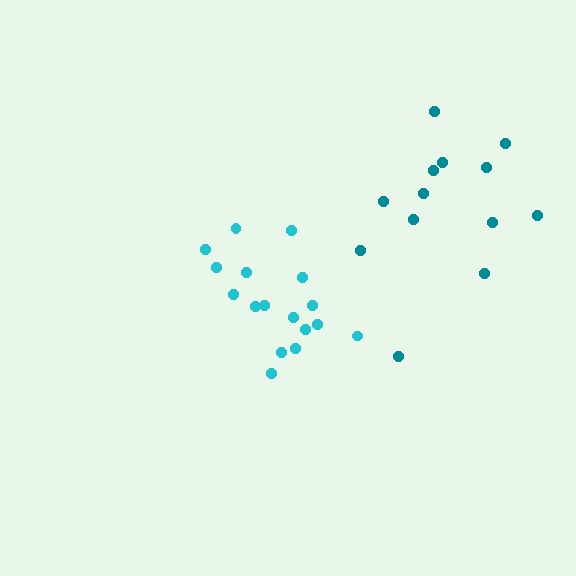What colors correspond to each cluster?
The clusters are colored: cyan, teal.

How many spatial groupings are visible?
There are 2 spatial groupings.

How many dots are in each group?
Group 1: 17 dots, Group 2: 13 dots (30 total).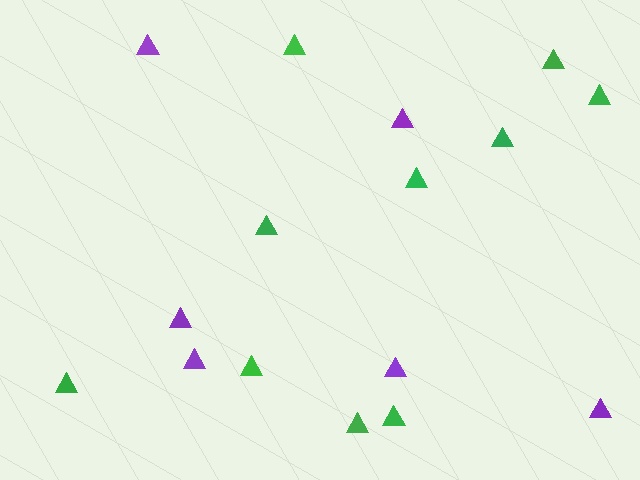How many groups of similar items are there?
There are 2 groups: one group of purple triangles (6) and one group of green triangles (10).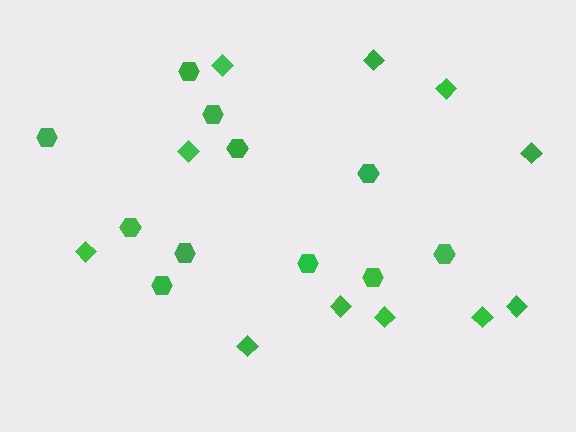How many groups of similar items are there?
There are 2 groups: one group of diamonds (11) and one group of hexagons (11).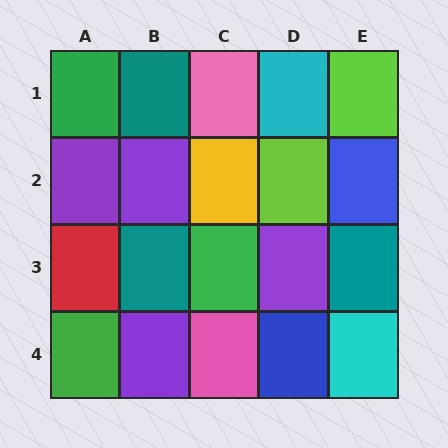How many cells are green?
3 cells are green.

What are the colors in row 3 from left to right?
Red, teal, green, purple, teal.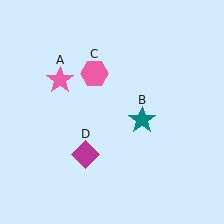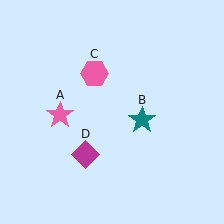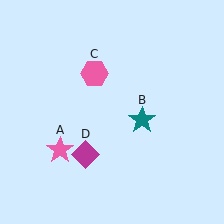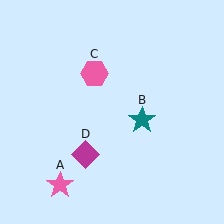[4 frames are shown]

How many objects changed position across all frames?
1 object changed position: pink star (object A).